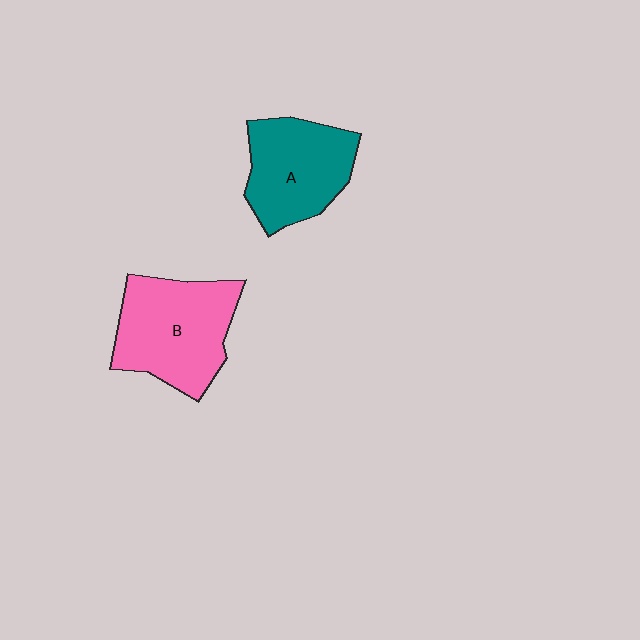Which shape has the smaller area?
Shape A (teal).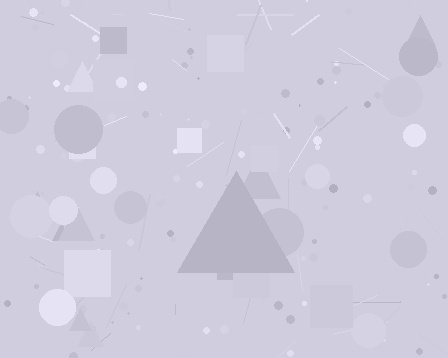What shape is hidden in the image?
A triangle is hidden in the image.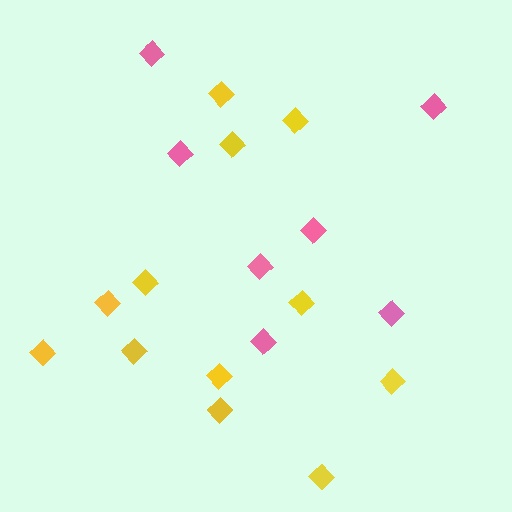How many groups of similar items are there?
There are 2 groups: one group of yellow diamonds (12) and one group of pink diamonds (7).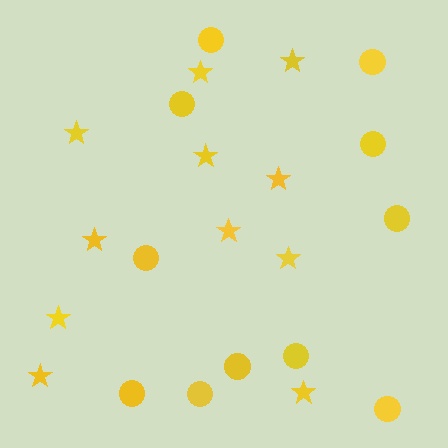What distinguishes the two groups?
There are 2 groups: one group of stars (11) and one group of circles (11).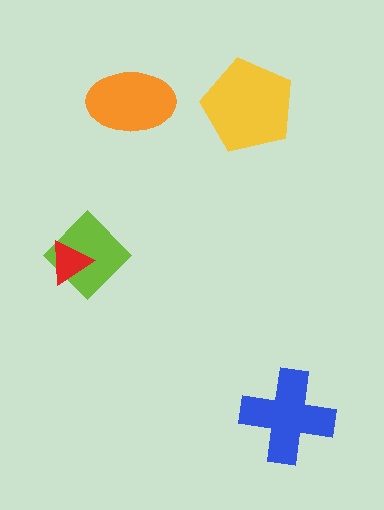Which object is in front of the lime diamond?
The red triangle is in front of the lime diamond.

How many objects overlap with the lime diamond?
1 object overlaps with the lime diamond.